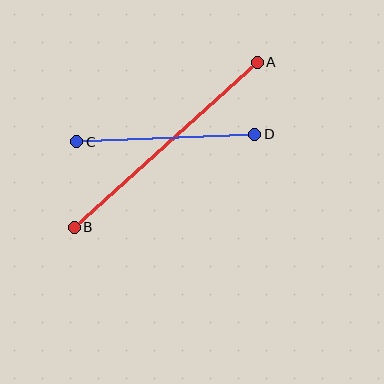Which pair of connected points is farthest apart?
Points A and B are farthest apart.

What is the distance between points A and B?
The distance is approximately 246 pixels.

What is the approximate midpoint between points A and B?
The midpoint is at approximately (166, 145) pixels.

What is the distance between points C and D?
The distance is approximately 178 pixels.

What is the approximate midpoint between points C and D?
The midpoint is at approximately (166, 138) pixels.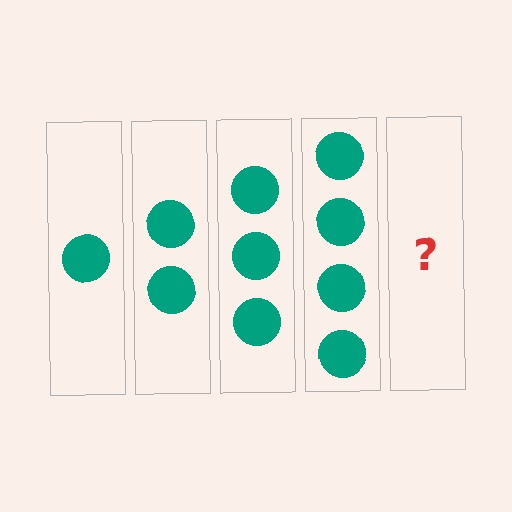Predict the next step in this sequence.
The next step is 5 circles.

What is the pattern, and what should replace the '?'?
The pattern is that each step adds one more circle. The '?' should be 5 circles.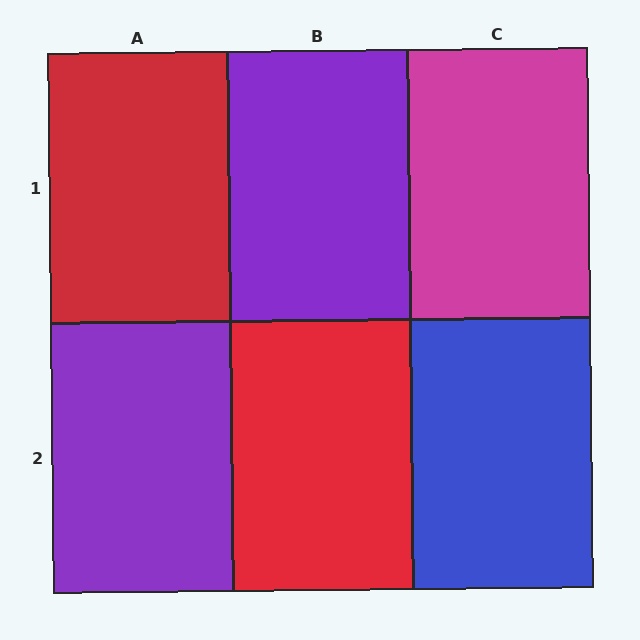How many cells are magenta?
1 cell is magenta.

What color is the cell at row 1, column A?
Red.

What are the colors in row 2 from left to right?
Purple, red, blue.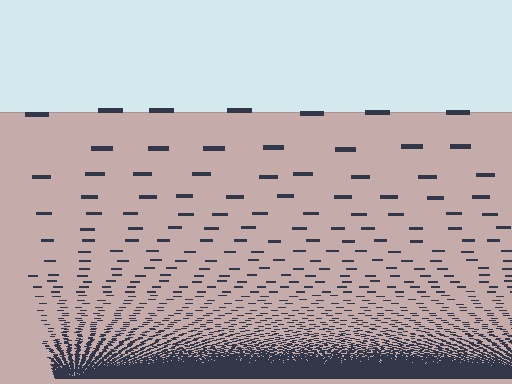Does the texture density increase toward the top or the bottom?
Density increases toward the bottom.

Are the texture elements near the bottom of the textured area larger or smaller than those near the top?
Smaller. The gradient is inverted — elements near the bottom are smaller and denser.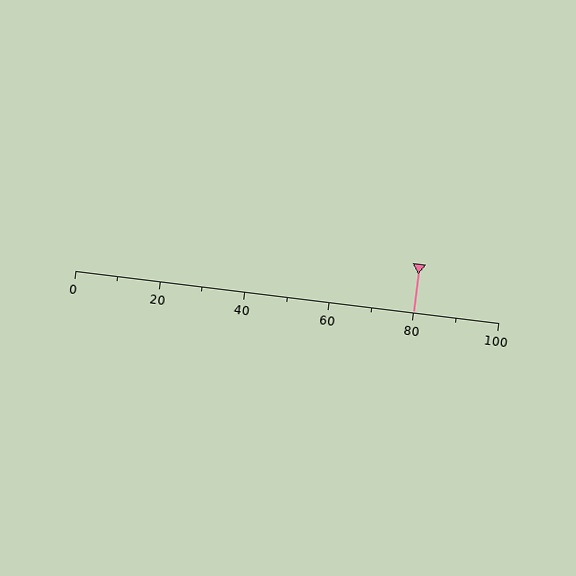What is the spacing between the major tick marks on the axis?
The major ticks are spaced 20 apart.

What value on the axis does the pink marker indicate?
The marker indicates approximately 80.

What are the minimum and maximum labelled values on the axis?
The axis runs from 0 to 100.